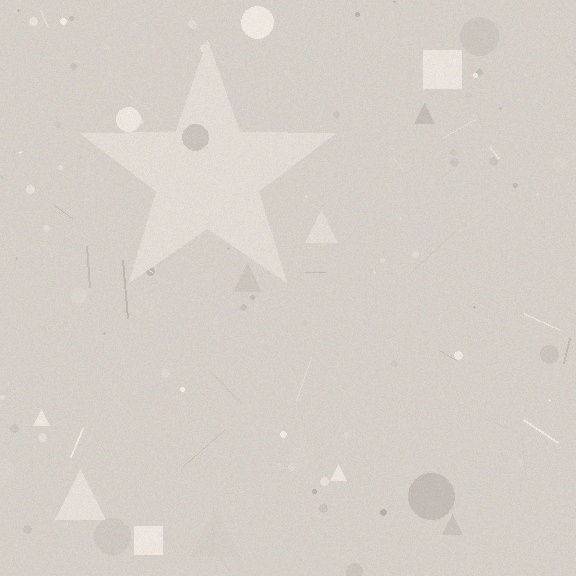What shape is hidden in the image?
A star is hidden in the image.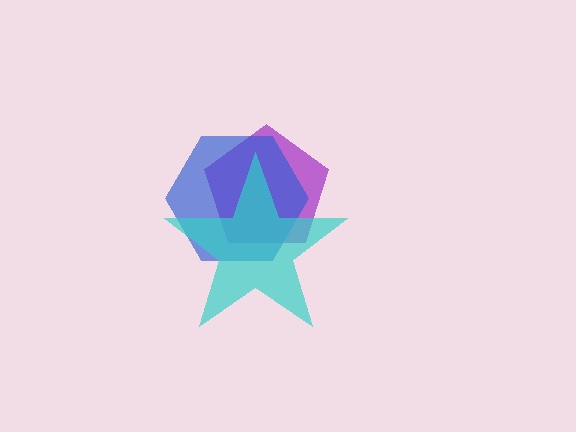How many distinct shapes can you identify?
There are 3 distinct shapes: a purple pentagon, a blue hexagon, a cyan star.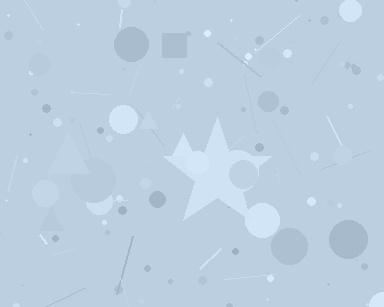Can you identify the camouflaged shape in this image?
The camouflaged shape is a star.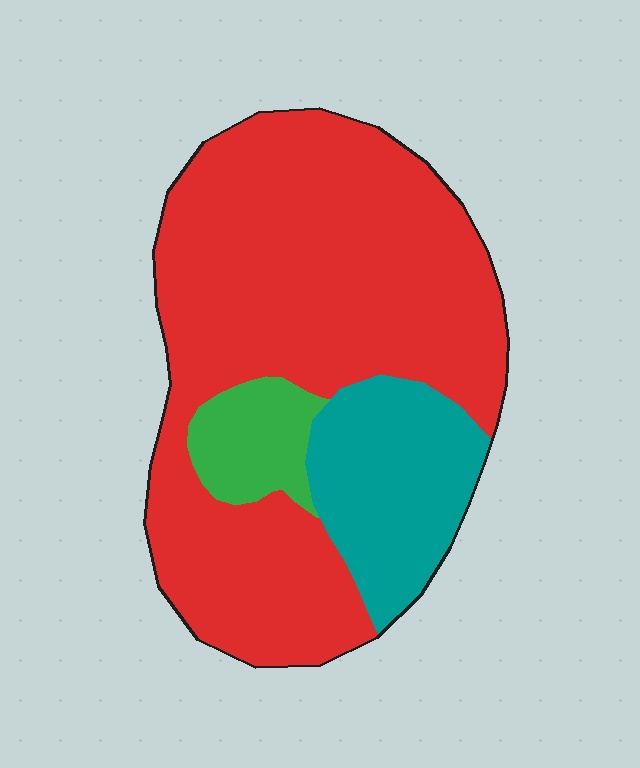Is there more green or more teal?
Teal.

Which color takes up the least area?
Green, at roughly 10%.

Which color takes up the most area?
Red, at roughly 75%.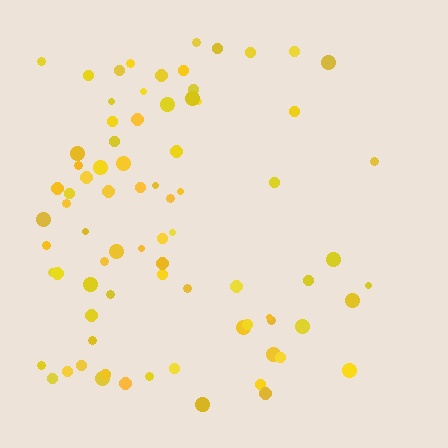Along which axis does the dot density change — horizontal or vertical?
Horizontal.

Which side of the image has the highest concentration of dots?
The left.